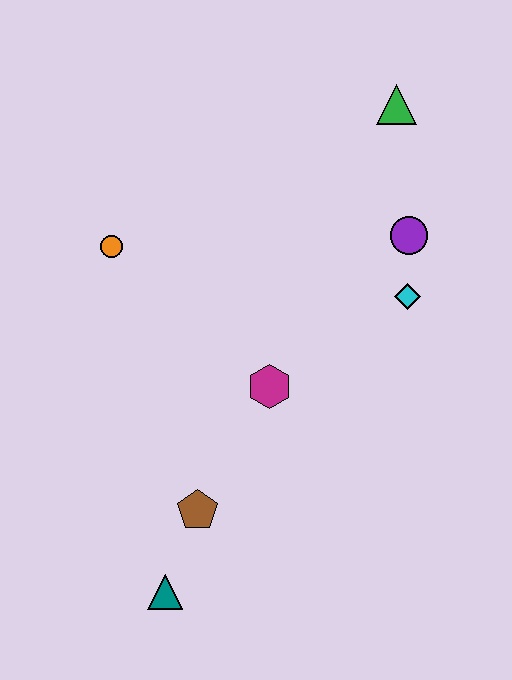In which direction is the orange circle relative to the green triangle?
The orange circle is to the left of the green triangle.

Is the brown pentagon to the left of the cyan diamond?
Yes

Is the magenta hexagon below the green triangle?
Yes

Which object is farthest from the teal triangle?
The green triangle is farthest from the teal triangle.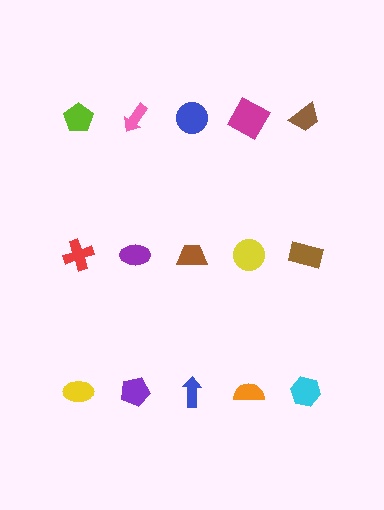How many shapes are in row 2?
5 shapes.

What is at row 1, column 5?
A brown trapezoid.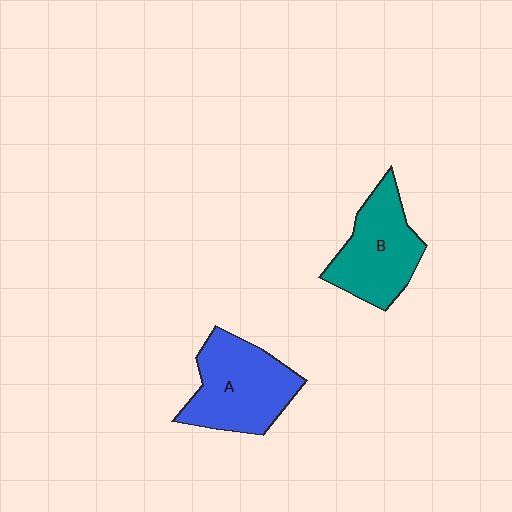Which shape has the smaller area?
Shape B (teal).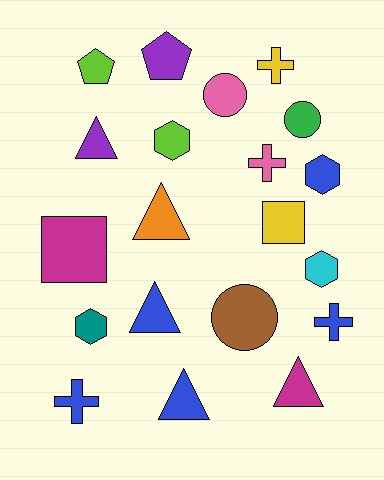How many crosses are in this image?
There are 4 crosses.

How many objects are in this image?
There are 20 objects.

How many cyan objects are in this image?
There is 1 cyan object.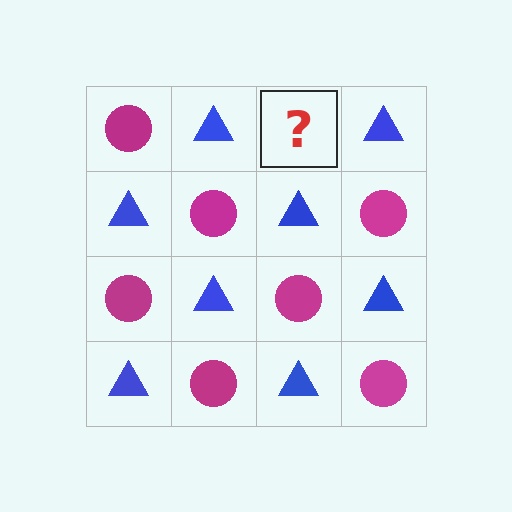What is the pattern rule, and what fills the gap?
The rule is that it alternates magenta circle and blue triangle in a checkerboard pattern. The gap should be filled with a magenta circle.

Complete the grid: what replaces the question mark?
The question mark should be replaced with a magenta circle.